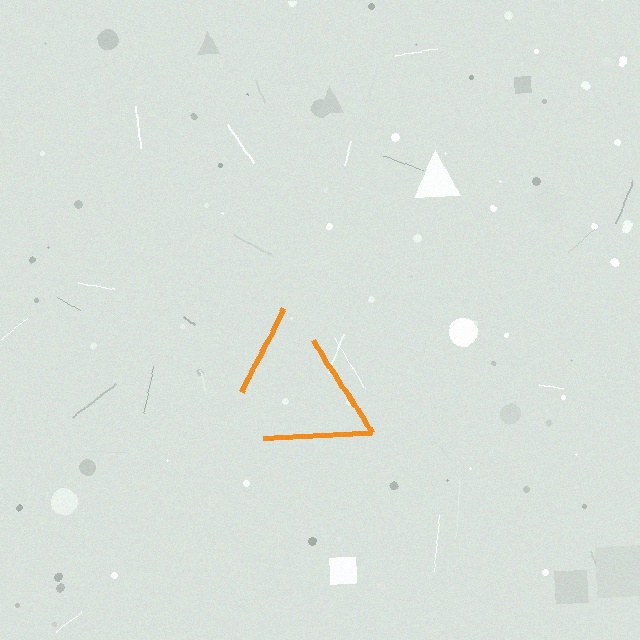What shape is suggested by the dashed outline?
The dashed outline suggests a triangle.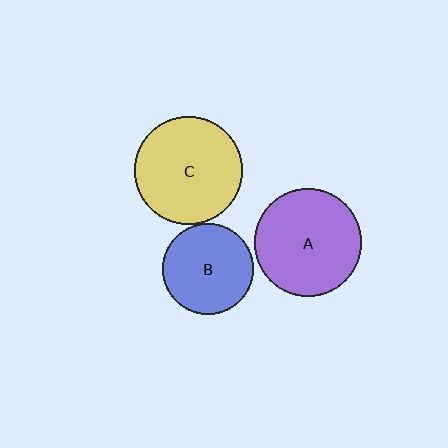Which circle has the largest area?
Circle C (yellow).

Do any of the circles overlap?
No, none of the circles overlap.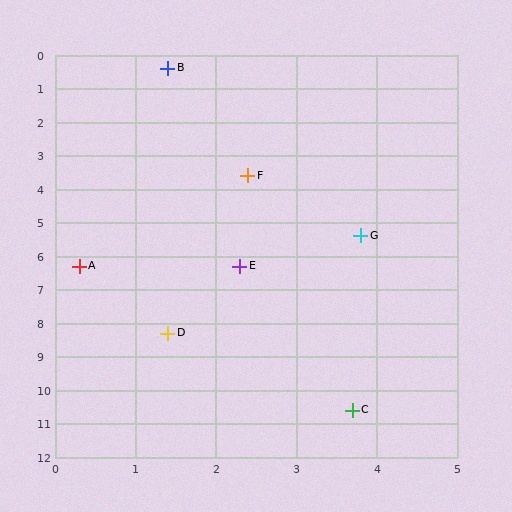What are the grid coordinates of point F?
Point F is at approximately (2.4, 3.6).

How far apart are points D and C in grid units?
Points D and C are about 3.3 grid units apart.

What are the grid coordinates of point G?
Point G is at approximately (3.8, 5.4).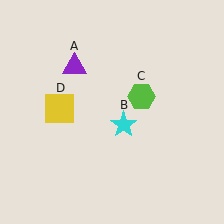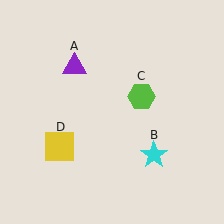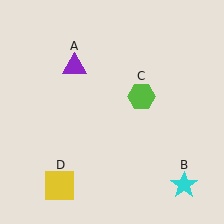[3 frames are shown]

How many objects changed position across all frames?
2 objects changed position: cyan star (object B), yellow square (object D).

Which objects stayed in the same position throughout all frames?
Purple triangle (object A) and lime hexagon (object C) remained stationary.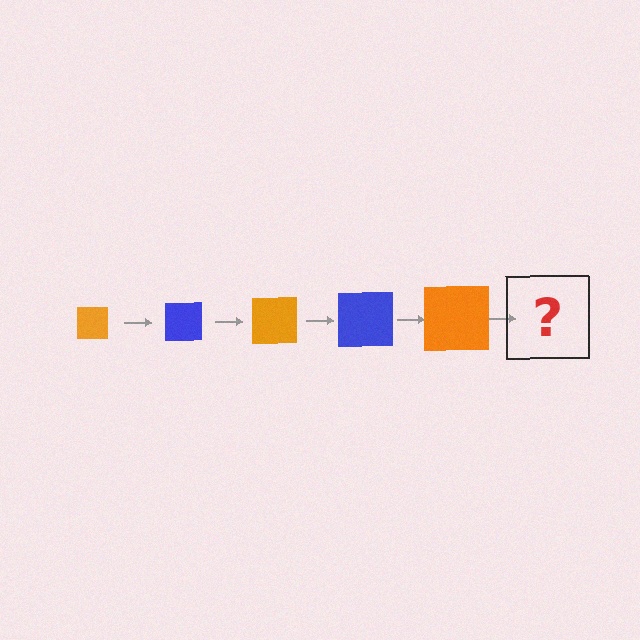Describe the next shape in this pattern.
It should be a blue square, larger than the previous one.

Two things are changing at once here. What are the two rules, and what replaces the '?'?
The two rules are that the square grows larger each step and the color cycles through orange and blue. The '?' should be a blue square, larger than the previous one.